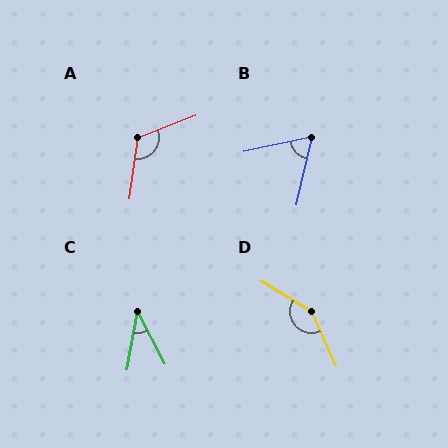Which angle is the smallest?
C, at approximately 38 degrees.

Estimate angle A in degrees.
Approximately 119 degrees.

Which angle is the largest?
D, at approximately 146 degrees.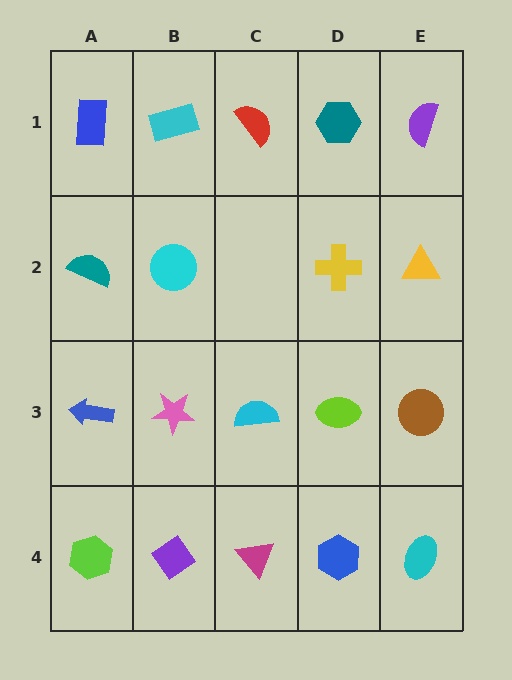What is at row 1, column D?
A teal hexagon.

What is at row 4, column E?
A cyan ellipse.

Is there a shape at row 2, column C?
No, that cell is empty.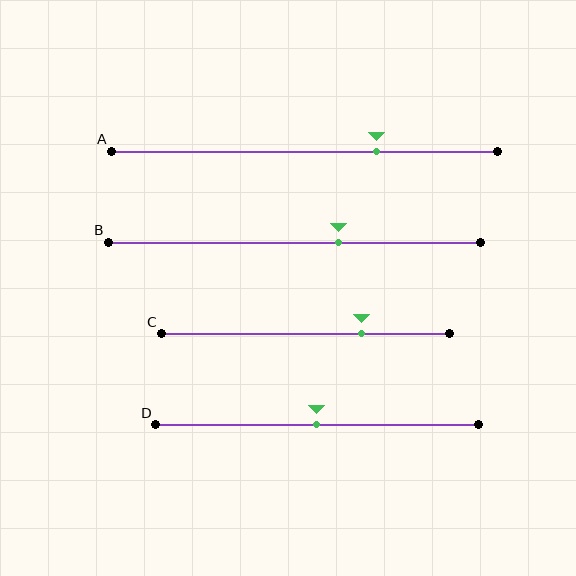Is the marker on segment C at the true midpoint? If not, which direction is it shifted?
No, the marker on segment C is shifted to the right by about 19% of the segment length.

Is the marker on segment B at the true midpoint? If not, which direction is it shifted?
No, the marker on segment B is shifted to the right by about 12% of the segment length.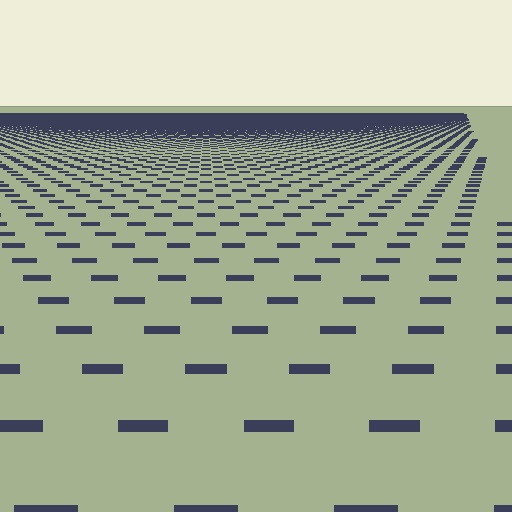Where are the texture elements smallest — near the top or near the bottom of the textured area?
Near the top.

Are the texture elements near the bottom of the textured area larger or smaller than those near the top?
Larger. Near the bottom, elements are closer to the viewer and appear at a bigger on-screen size.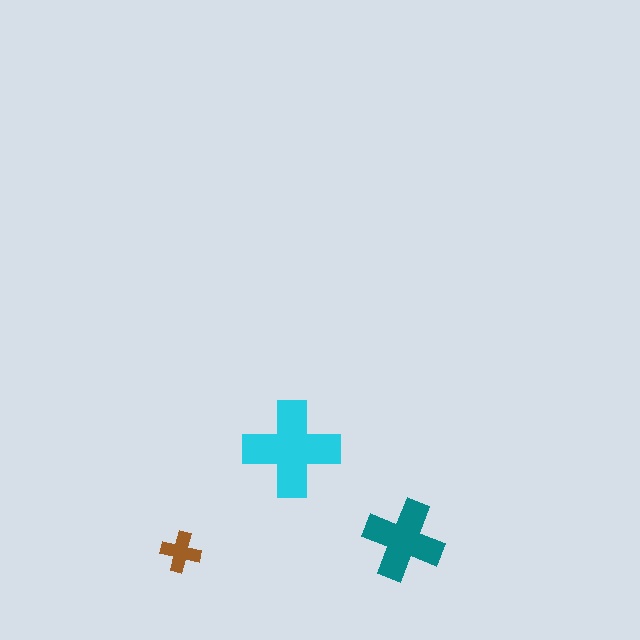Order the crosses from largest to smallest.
the cyan one, the teal one, the brown one.